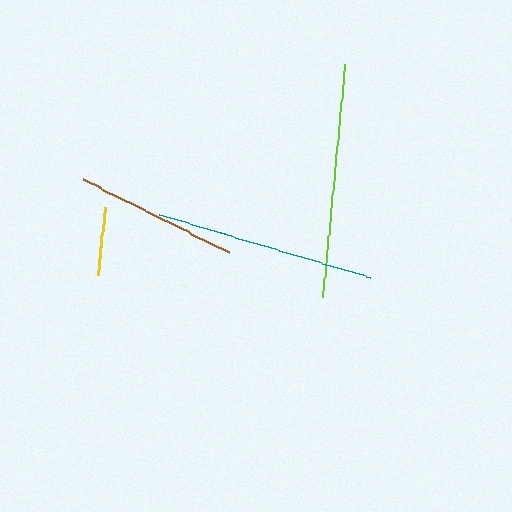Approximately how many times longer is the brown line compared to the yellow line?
The brown line is approximately 2.3 times the length of the yellow line.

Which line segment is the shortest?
The yellow line is the shortest at approximately 70 pixels.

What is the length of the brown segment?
The brown segment is approximately 164 pixels long.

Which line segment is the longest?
The lime line is the longest at approximately 234 pixels.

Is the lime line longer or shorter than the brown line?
The lime line is longer than the brown line.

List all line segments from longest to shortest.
From longest to shortest: lime, teal, brown, yellow.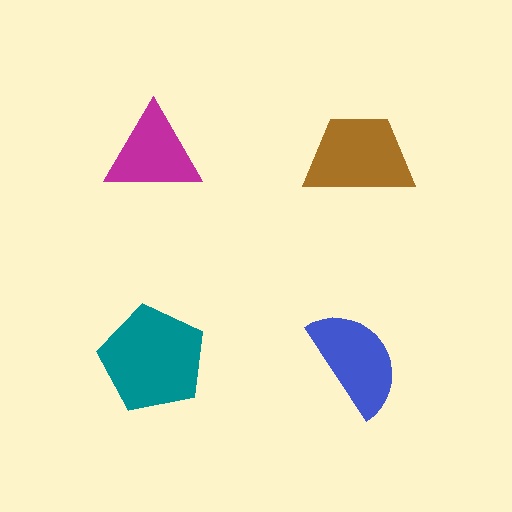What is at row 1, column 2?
A brown trapezoid.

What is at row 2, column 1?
A teal pentagon.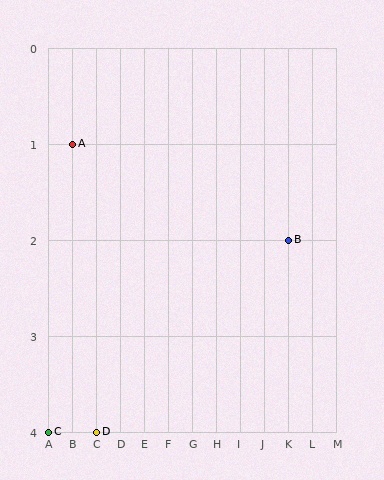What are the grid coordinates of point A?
Point A is at grid coordinates (B, 1).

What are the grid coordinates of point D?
Point D is at grid coordinates (C, 4).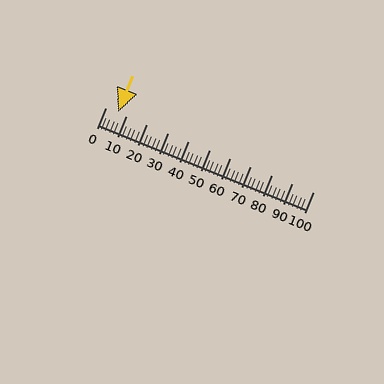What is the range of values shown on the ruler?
The ruler shows values from 0 to 100.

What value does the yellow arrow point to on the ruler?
The yellow arrow points to approximately 6.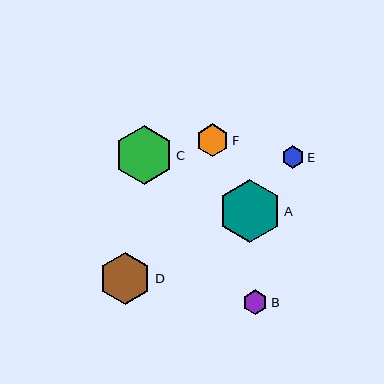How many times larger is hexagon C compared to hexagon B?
Hexagon C is approximately 2.4 times the size of hexagon B.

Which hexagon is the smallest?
Hexagon E is the smallest with a size of approximately 23 pixels.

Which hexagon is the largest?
Hexagon A is the largest with a size of approximately 63 pixels.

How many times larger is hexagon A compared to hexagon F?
Hexagon A is approximately 1.9 times the size of hexagon F.